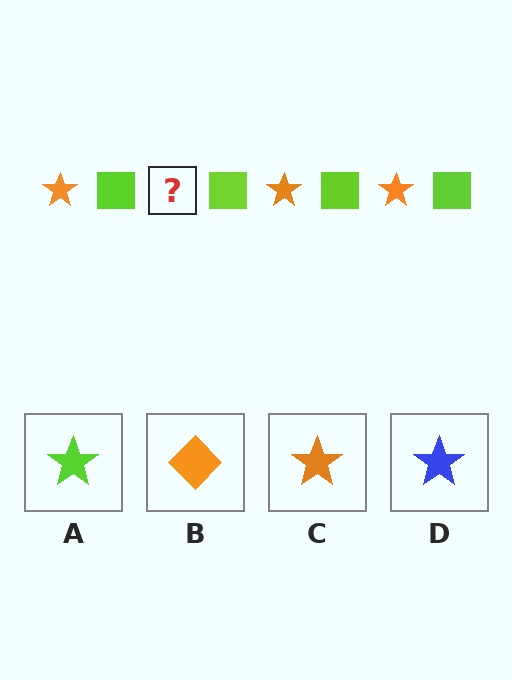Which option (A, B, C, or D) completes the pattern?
C.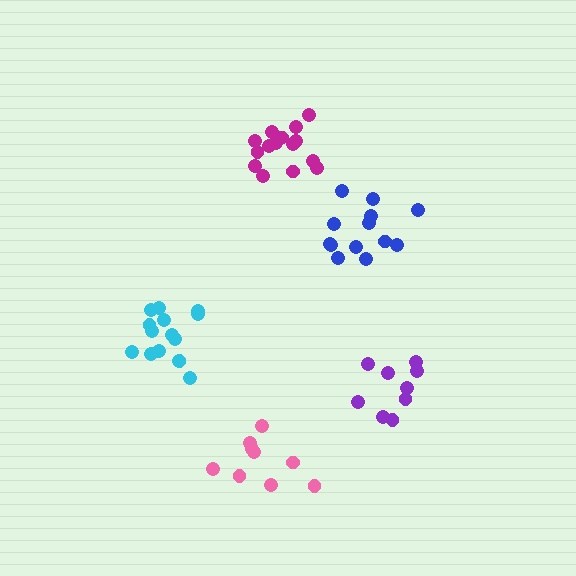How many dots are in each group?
Group 1: 13 dots, Group 2: 15 dots, Group 3: 15 dots, Group 4: 9 dots, Group 5: 9 dots (61 total).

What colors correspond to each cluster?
The clusters are colored: blue, cyan, magenta, pink, purple.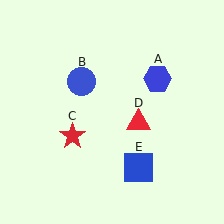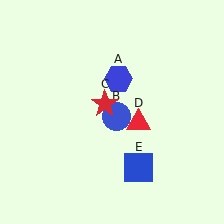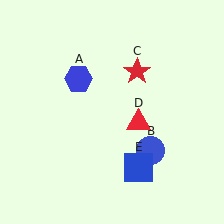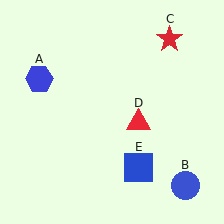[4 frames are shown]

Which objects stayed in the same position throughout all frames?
Red triangle (object D) and blue square (object E) remained stationary.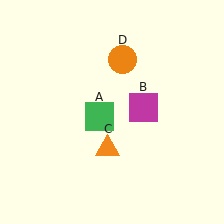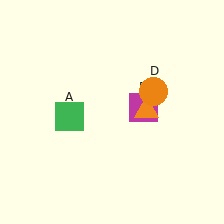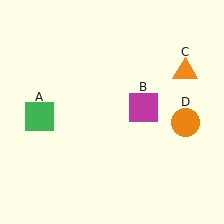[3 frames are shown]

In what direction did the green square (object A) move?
The green square (object A) moved left.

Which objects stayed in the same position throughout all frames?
Magenta square (object B) remained stationary.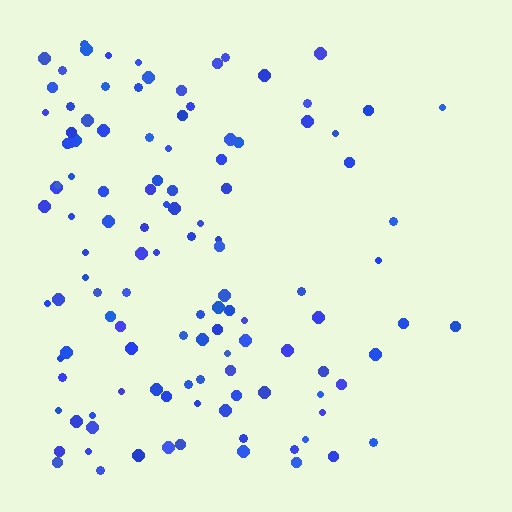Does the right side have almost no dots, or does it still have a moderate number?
Still a moderate number, just noticeably fewer than the left.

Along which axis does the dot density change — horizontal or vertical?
Horizontal.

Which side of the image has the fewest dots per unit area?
The right.